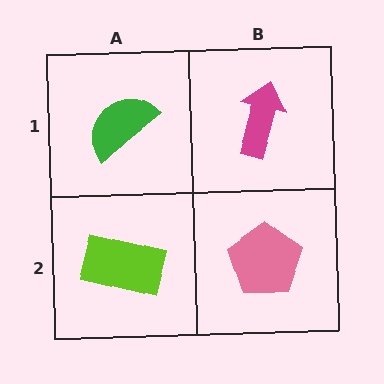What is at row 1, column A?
A green semicircle.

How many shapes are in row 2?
2 shapes.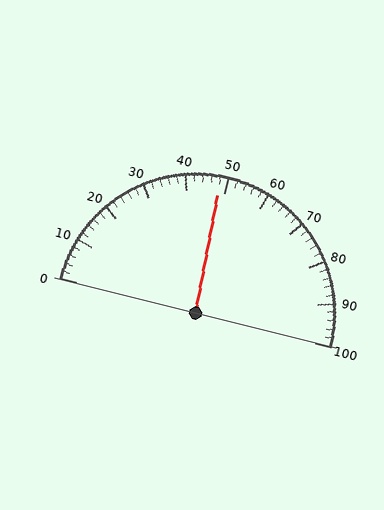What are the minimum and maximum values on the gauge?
The gauge ranges from 0 to 100.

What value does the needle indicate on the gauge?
The needle indicates approximately 48.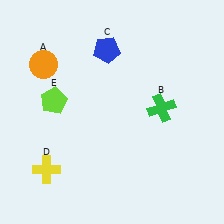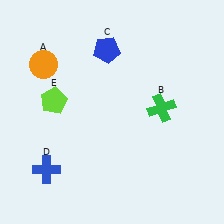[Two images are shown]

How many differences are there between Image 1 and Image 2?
There is 1 difference between the two images.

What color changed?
The cross (D) changed from yellow in Image 1 to blue in Image 2.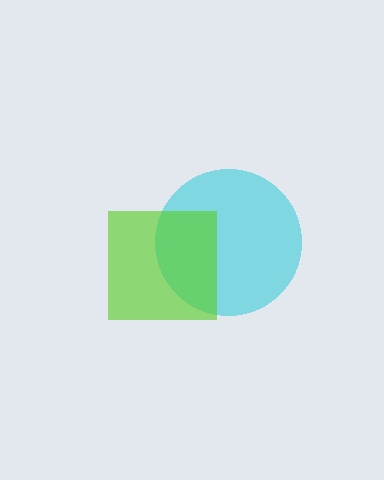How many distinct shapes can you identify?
There are 2 distinct shapes: a cyan circle, a lime square.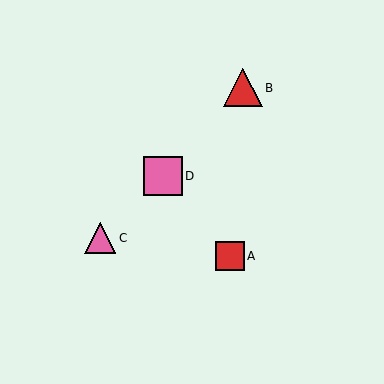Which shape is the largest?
The pink square (labeled D) is the largest.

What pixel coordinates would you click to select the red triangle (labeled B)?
Click at (243, 88) to select the red triangle B.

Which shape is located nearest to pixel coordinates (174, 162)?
The pink square (labeled D) at (163, 176) is nearest to that location.